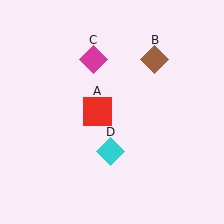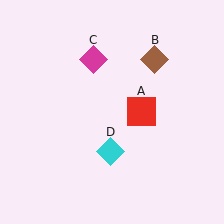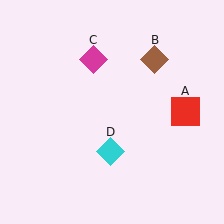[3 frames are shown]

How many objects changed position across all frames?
1 object changed position: red square (object A).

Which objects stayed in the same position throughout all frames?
Brown diamond (object B) and magenta diamond (object C) and cyan diamond (object D) remained stationary.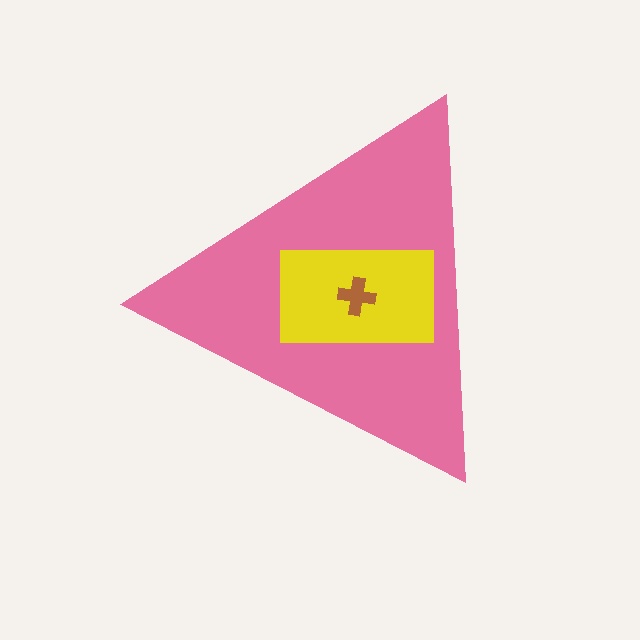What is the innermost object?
The brown cross.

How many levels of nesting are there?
3.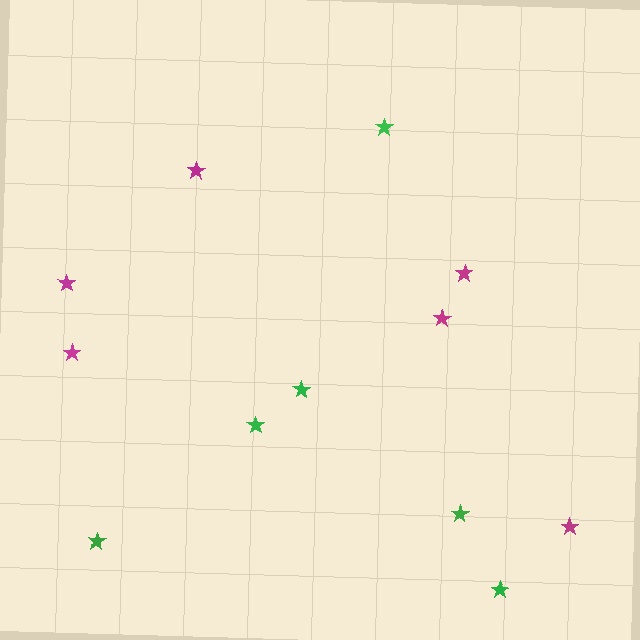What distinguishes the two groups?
There are 2 groups: one group of green stars (6) and one group of magenta stars (6).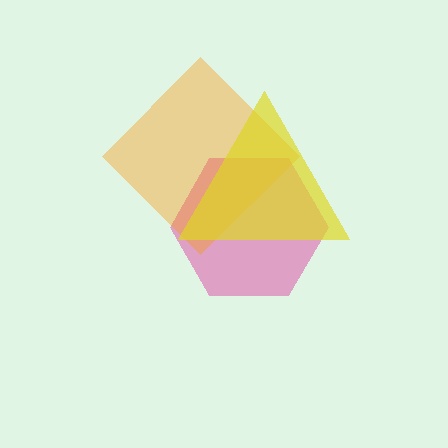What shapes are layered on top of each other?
The layered shapes are: a pink hexagon, an orange diamond, a yellow triangle.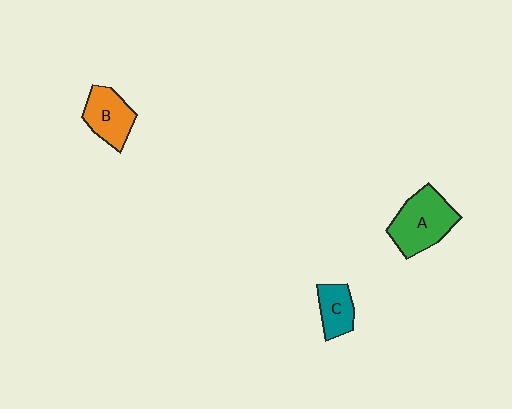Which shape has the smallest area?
Shape C (teal).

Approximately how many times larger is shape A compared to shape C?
Approximately 1.9 times.